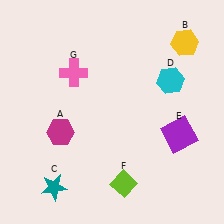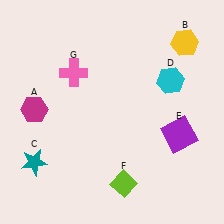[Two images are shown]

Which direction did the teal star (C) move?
The teal star (C) moved up.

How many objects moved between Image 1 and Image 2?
2 objects moved between the two images.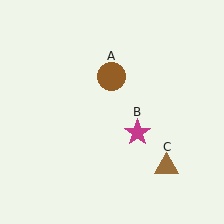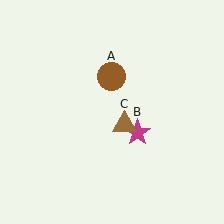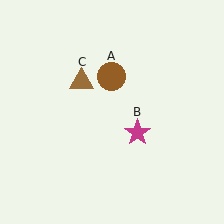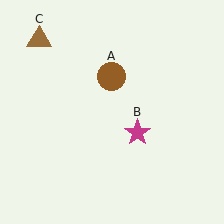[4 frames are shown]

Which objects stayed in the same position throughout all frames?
Brown circle (object A) and magenta star (object B) remained stationary.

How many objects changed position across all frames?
1 object changed position: brown triangle (object C).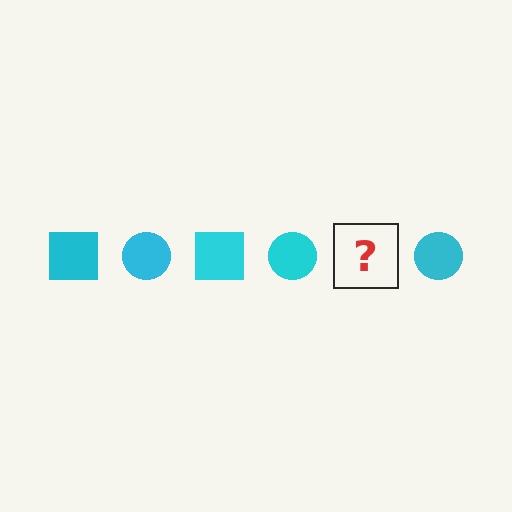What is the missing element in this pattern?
The missing element is a cyan square.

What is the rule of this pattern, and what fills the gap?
The rule is that the pattern cycles through square, circle shapes in cyan. The gap should be filled with a cyan square.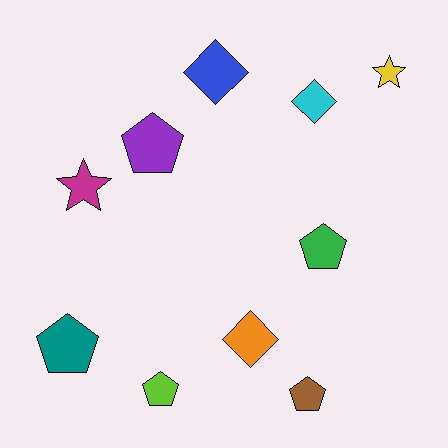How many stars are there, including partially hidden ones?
There are 2 stars.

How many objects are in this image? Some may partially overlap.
There are 10 objects.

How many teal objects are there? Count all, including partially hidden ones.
There is 1 teal object.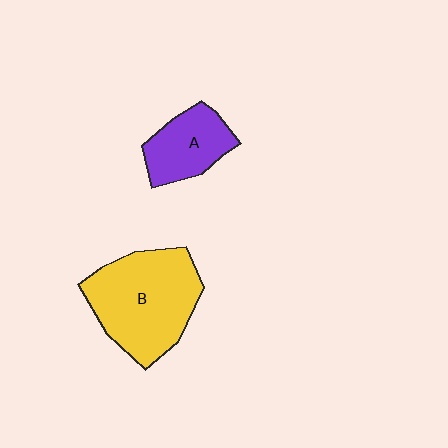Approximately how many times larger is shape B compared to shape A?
Approximately 1.9 times.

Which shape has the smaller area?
Shape A (purple).